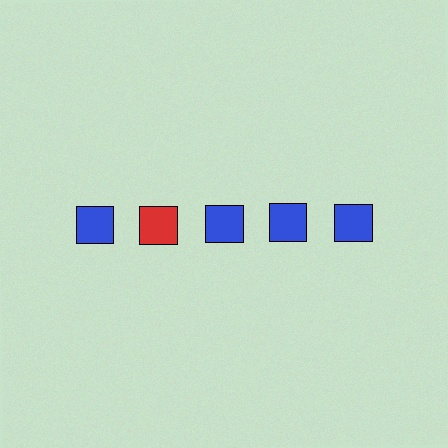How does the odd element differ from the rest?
It has a different color: red instead of blue.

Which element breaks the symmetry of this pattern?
The red square in the top row, second from left column breaks the symmetry. All other shapes are blue squares.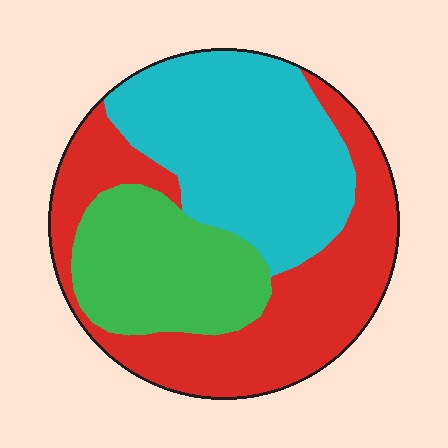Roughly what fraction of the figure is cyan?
Cyan takes up about three eighths (3/8) of the figure.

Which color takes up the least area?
Green, at roughly 25%.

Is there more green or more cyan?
Cyan.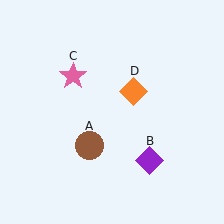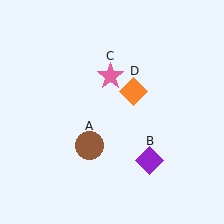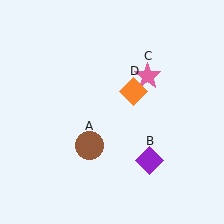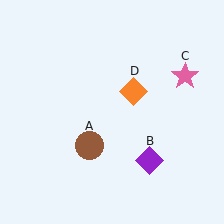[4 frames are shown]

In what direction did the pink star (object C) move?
The pink star (object C) moved right.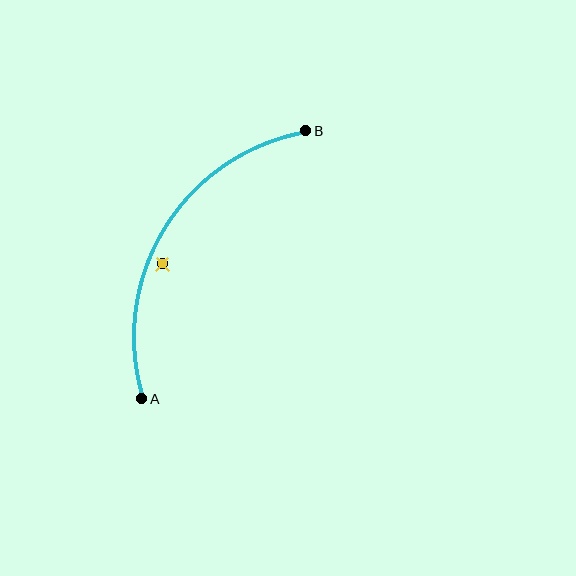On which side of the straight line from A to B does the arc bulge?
The arc bulges to the left of the straight line connecting A and B.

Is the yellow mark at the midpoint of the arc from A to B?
No — the yellow mark does not lie on the arc at all. It sits slightly inside the curve.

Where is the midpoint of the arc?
The arc midpoint is the point on the curve farthest from the straight line joining A and B. It sits to the left of that line.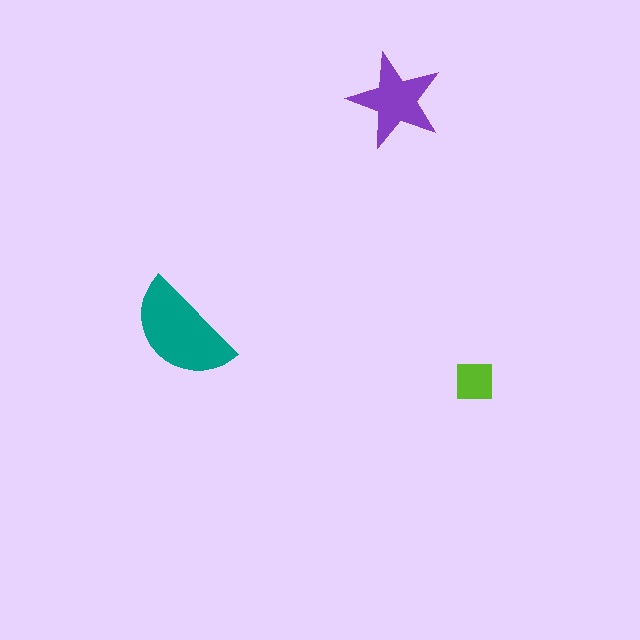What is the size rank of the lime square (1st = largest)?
3rd.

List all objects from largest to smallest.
The teal semicircle, the purple star, the lime square.